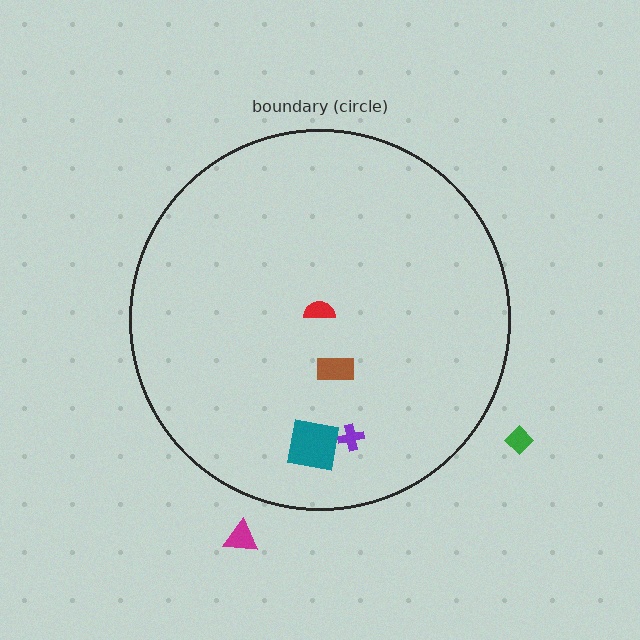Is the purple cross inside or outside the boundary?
Inside.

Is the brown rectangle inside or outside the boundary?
Inside.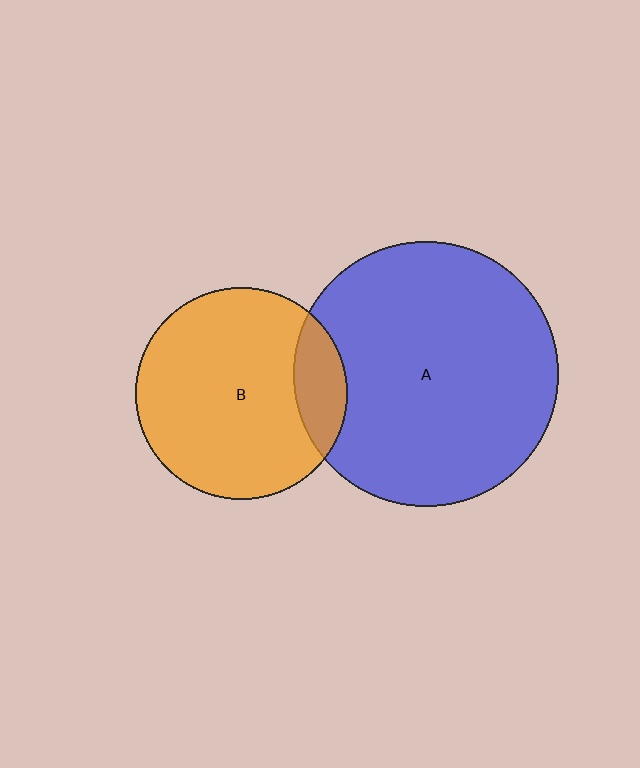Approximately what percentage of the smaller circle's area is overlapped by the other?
Approximately 15%.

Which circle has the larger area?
Circle A (blue).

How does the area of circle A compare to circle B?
Approximately 1.6 times.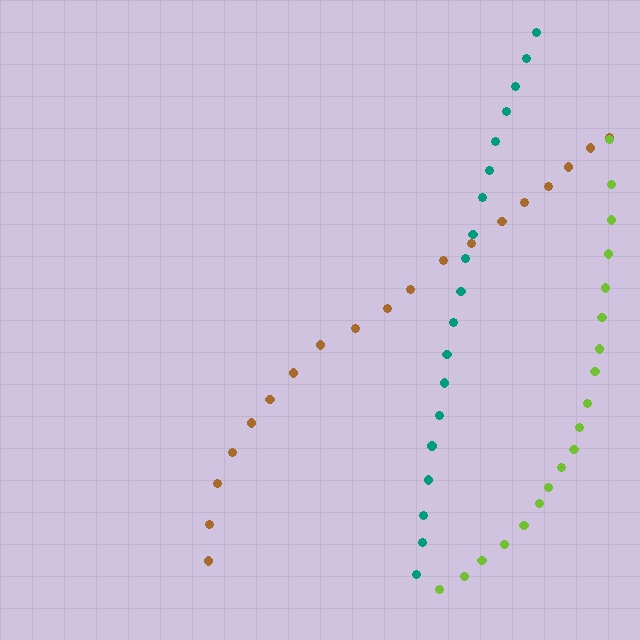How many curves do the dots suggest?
There are 3 distinct paths.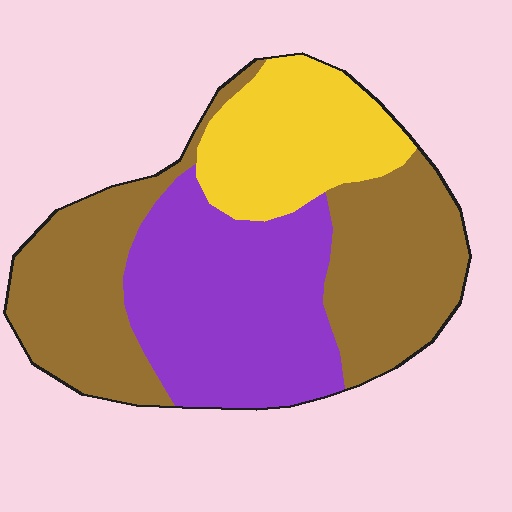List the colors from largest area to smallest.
From largest to smallest: brown, purple, yellow.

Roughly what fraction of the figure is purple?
Purple covers around 35% of the figure.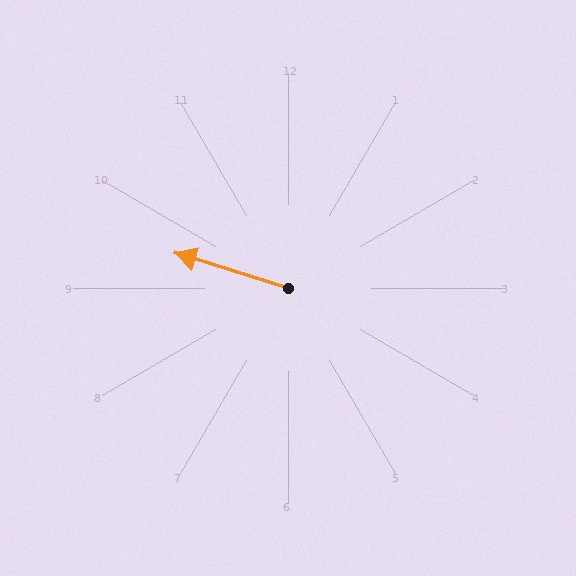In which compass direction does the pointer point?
West.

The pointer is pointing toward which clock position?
Roughly 10 o'clock.